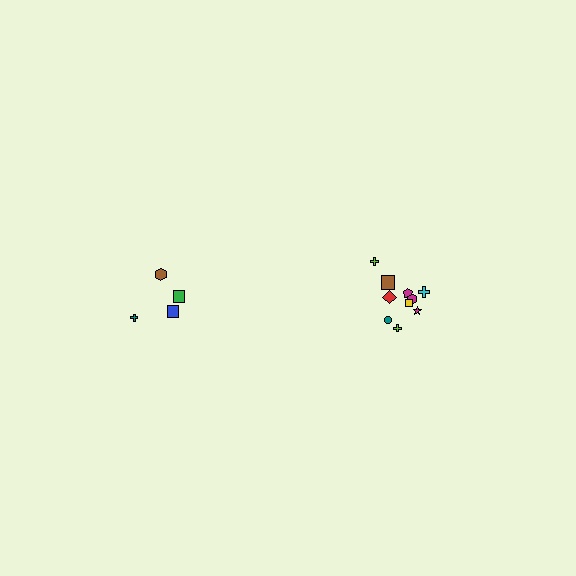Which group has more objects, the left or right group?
The right group.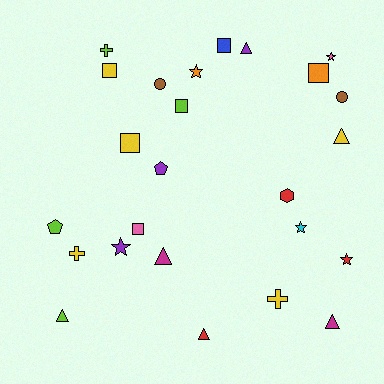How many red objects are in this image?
There are 3 red objects.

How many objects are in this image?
There are 25 objects.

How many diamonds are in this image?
There are no diamonds.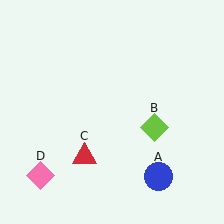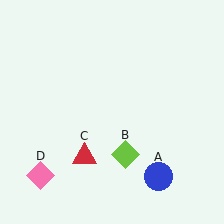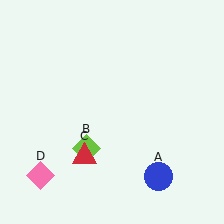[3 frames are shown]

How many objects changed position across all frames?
1 object changed position: lime diamond (object B).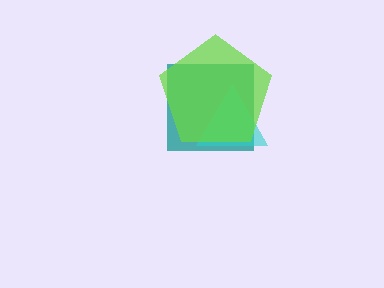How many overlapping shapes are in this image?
There are 3 overlapping shapes in the image.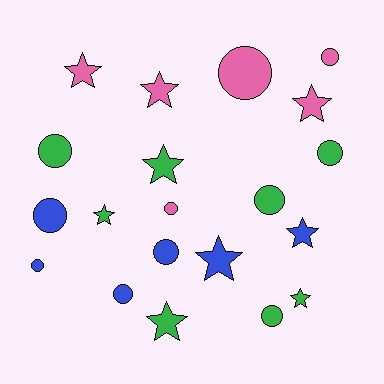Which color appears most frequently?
Green, with 8 objects.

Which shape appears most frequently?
Circle, with 11 objects.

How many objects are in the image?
There are 20 objects.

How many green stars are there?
There are 4 green stars.